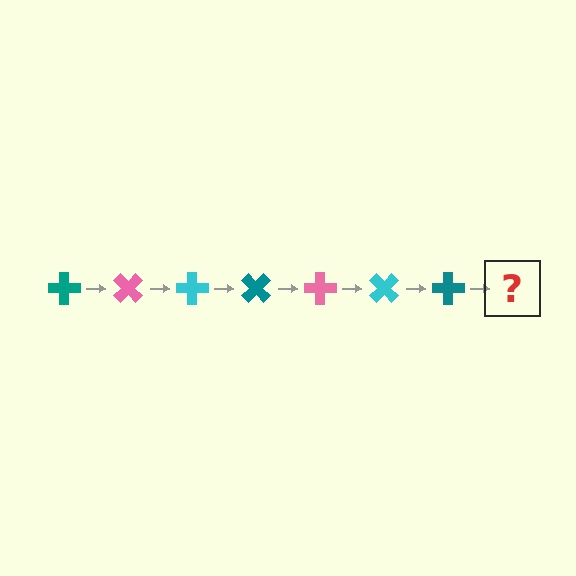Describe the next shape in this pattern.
It should be a pink cross, rotated 315 degrees from the start.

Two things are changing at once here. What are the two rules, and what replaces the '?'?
The two rules are that it rotates 45 degrees each step and the color cycles through teal, pink, and cyan. The '?' should be a pink cross, rotated 315 degrees from the start.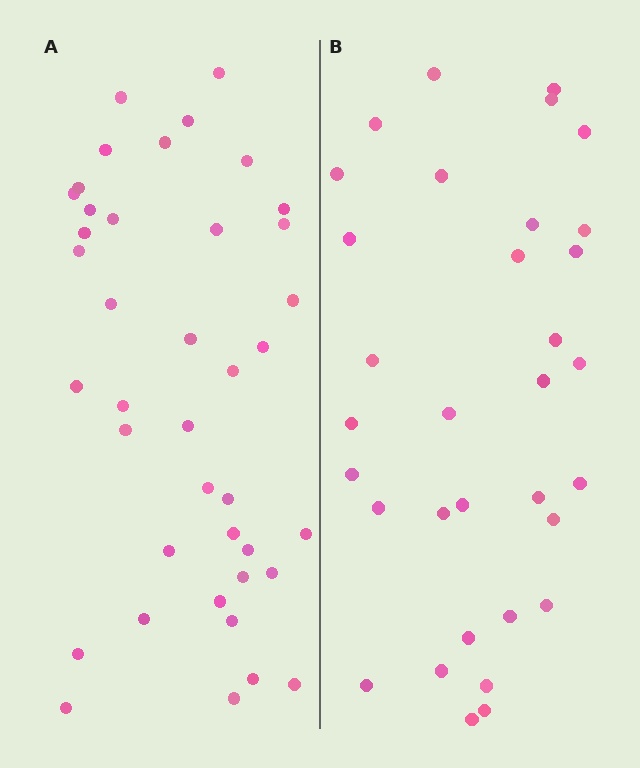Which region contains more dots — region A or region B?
Region A (the left region) has more dots.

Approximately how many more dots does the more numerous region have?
Region A has roughly 8 or so more dots than region B.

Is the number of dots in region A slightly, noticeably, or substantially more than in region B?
Region A has only slightly more — the two regions are fairly close. The ratio is roughly 1.2 to 1.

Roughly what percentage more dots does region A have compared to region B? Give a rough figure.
About 20% more.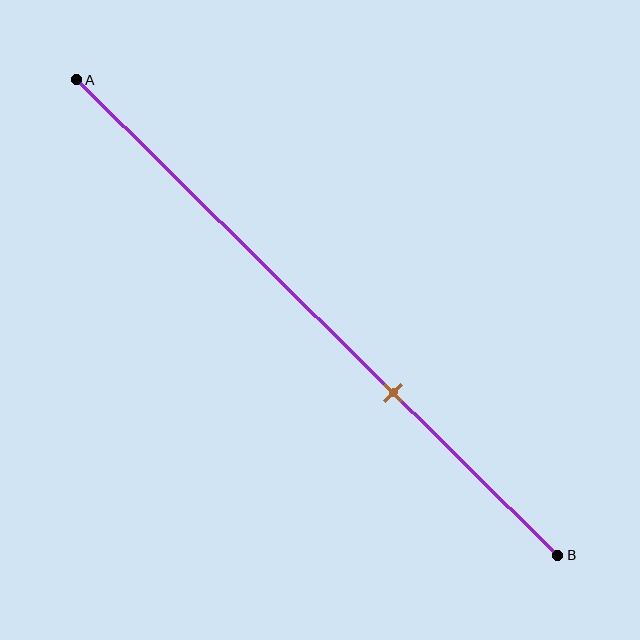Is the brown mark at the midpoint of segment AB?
No, the mark is at about 65% from A, not at the 50% midpoint.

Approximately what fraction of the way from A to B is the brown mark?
The brown mark is approximately 65% of the way from A to B.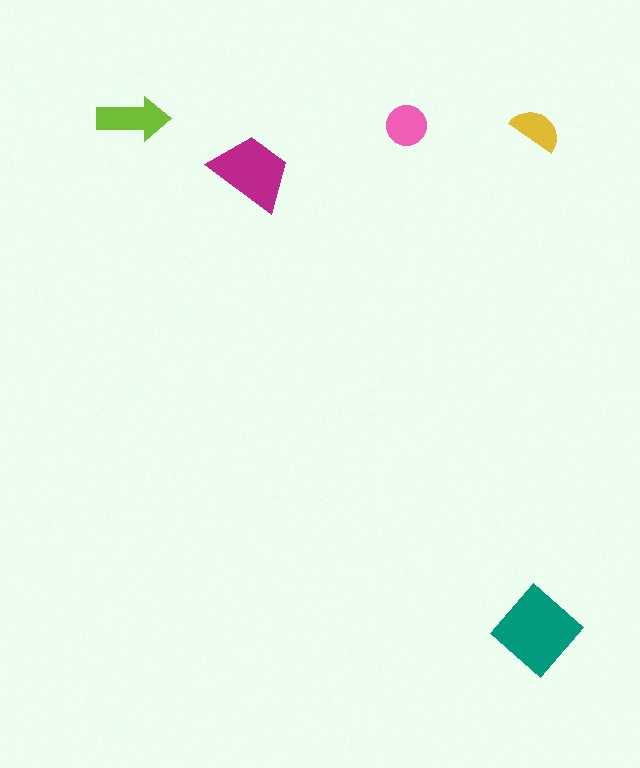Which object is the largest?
The teal diamond.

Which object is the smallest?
The yellow semicircle.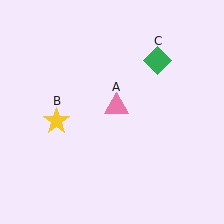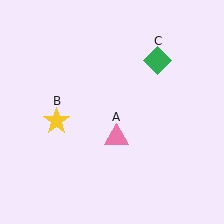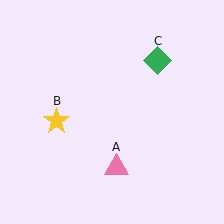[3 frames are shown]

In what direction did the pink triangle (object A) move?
The pink triangle (object A) moved down.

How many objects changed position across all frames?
1 object changed position: pink triangle (object A).